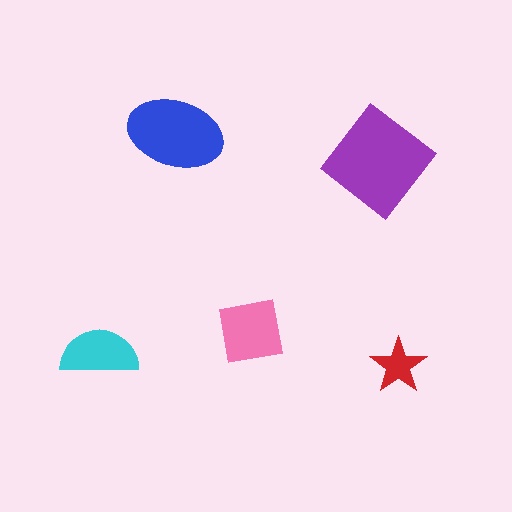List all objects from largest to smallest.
The purple diamond, the blue ellipse, the pink square, the cyan semicircle, the red star.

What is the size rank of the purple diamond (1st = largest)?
1st.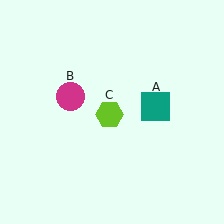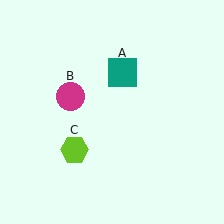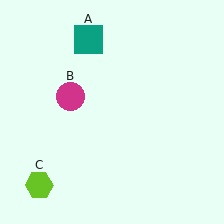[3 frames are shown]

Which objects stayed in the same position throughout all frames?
Magenta circle (object B) remained stationary.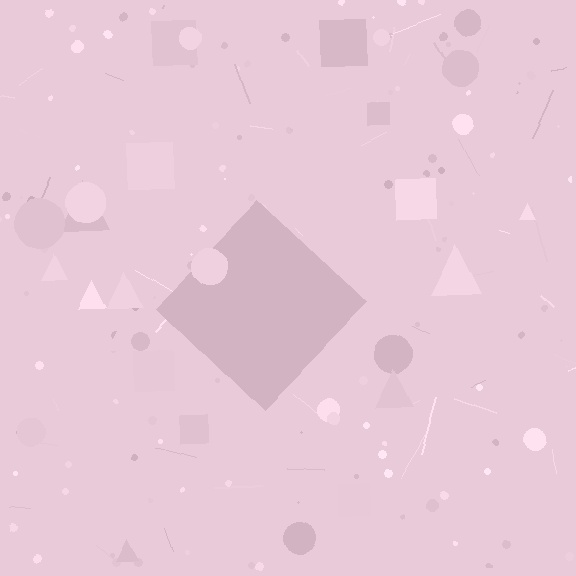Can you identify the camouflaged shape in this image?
The camouflaged shape is a diamond.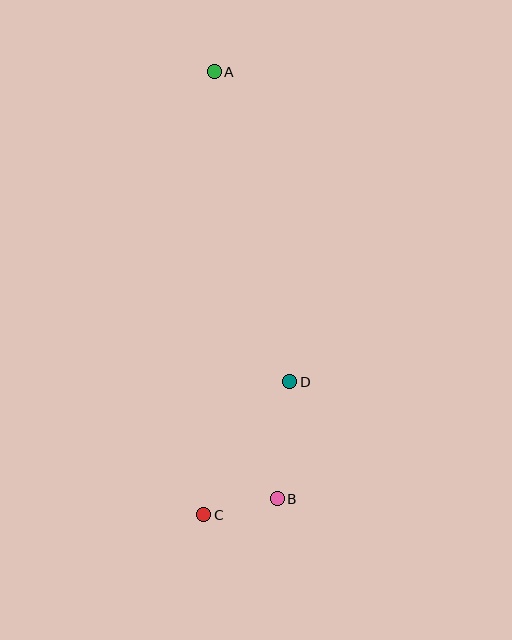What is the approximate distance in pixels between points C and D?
The distance between C and D is approximately 158 pixels.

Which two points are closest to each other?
Points B and C are closest to each other.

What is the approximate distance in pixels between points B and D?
The distance between B and D is approximately 118 pixels.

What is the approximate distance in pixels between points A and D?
The distance between A and D is approximately 319 pixels.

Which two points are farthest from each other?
Points A and C are farthest from each other.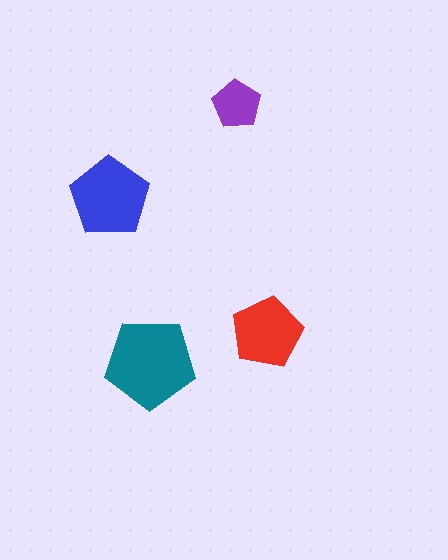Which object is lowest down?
The teal pentagon is bottommost.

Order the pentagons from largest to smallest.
the teal one, the blue one, the red one, the purple one.